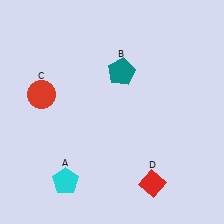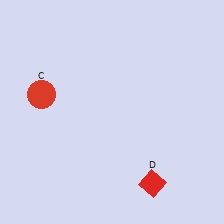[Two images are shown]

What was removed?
The teal pentagon (B), the cyan pentagon (A) were removed in Image 2.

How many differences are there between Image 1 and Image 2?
There are 2 differences between the two images.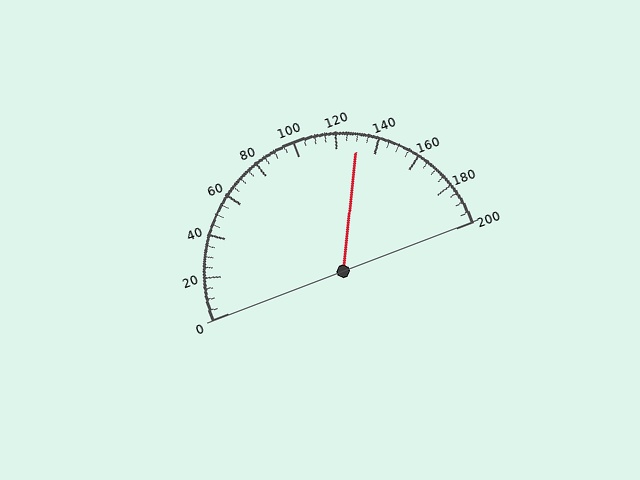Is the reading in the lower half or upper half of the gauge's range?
The reading is in the upper half of the range (0 to 200).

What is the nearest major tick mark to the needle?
The nearest major tick mark is 120.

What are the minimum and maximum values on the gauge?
The gauge ranges from 0 to 200.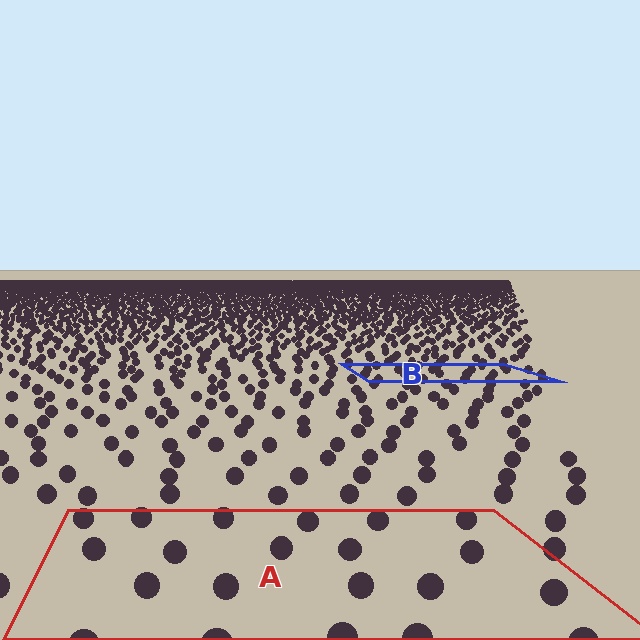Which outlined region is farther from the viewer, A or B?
Region B is farther from the viewer — the texture elements inside it appear smaller and more densely packed.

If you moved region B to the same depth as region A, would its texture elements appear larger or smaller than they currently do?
They would appear larger. At a closer depth, the same texture elements are projected at a bigger on-screen size.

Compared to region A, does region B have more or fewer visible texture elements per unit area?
Region B has more texture elements per unit area — they are packed more densely because it is farther away.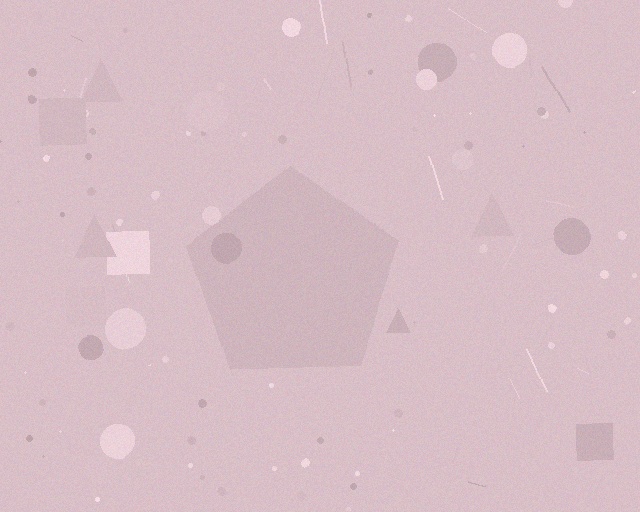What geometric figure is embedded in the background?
A pentagon is embedded in the background.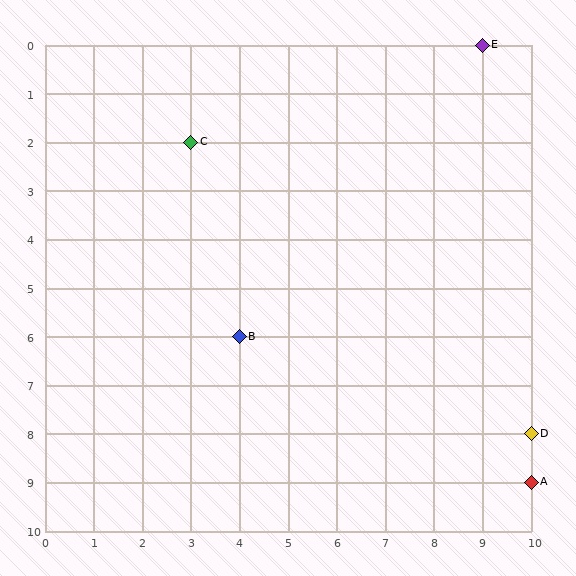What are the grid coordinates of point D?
Point D is at grid coordinates (10, 8).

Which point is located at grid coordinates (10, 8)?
Point D is at (10, 8).